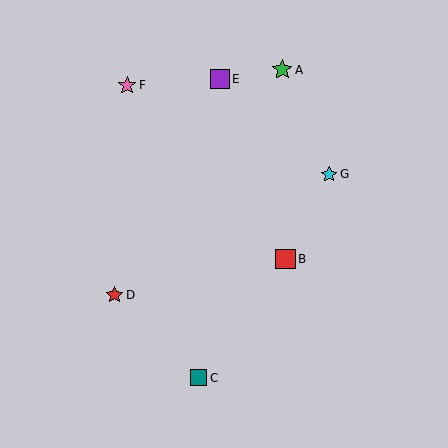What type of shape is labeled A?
Shape A is a green star.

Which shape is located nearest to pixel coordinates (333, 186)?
The cyan star (labeled G) at (329, 174) is nearest to that location.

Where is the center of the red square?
The center of the red square is at (285, 259).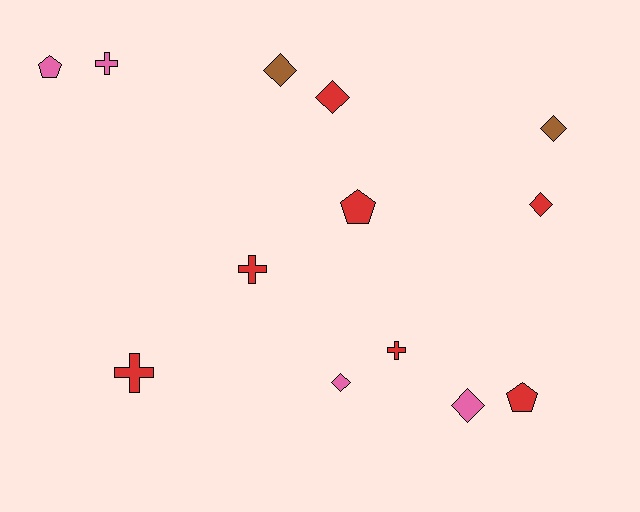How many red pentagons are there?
There are 2 red pentagons.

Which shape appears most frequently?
Diamond, with 6 objects.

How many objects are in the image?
There are 13 objects.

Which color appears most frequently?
Red, with 7 objects.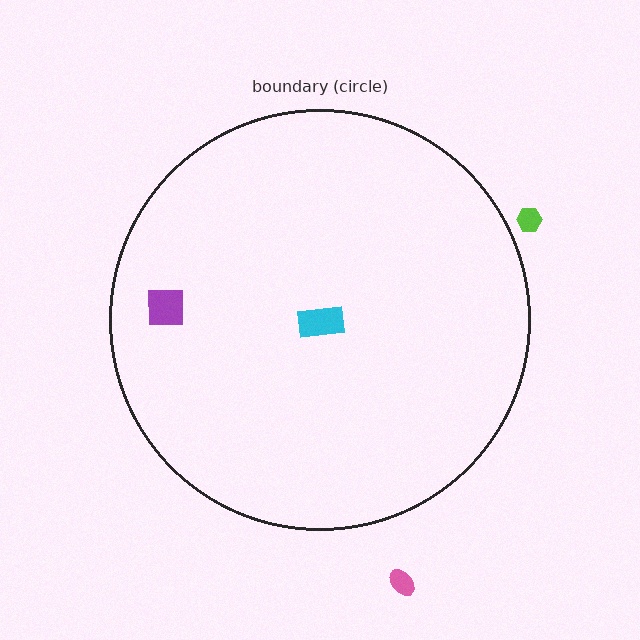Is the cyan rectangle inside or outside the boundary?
Inside.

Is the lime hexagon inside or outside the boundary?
Outside.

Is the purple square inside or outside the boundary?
Inside.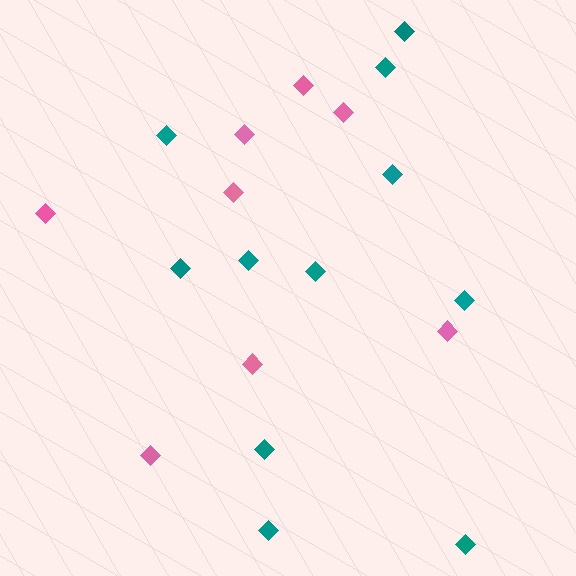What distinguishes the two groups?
There are 2 groups: one group of pink diamonds (8) and one group of teal diamonds (11).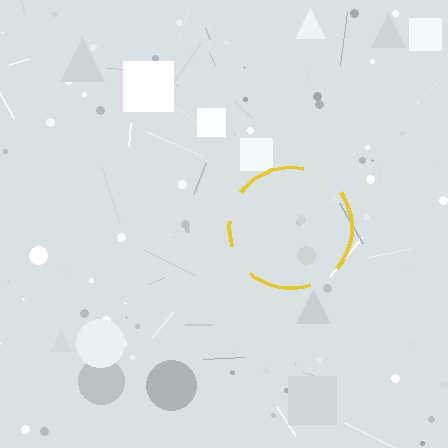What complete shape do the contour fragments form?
The contour fragments form a circle.